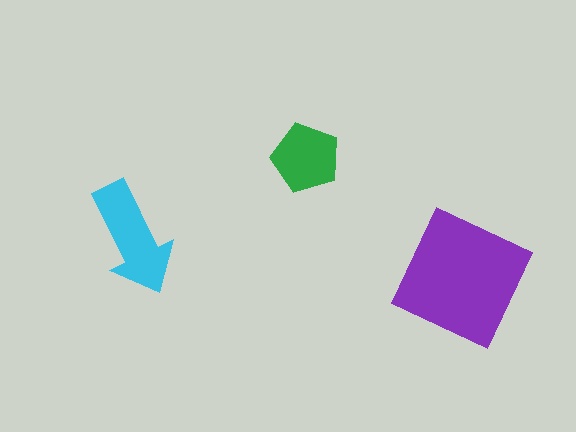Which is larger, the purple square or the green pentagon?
The purple square.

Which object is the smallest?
The green pentagon.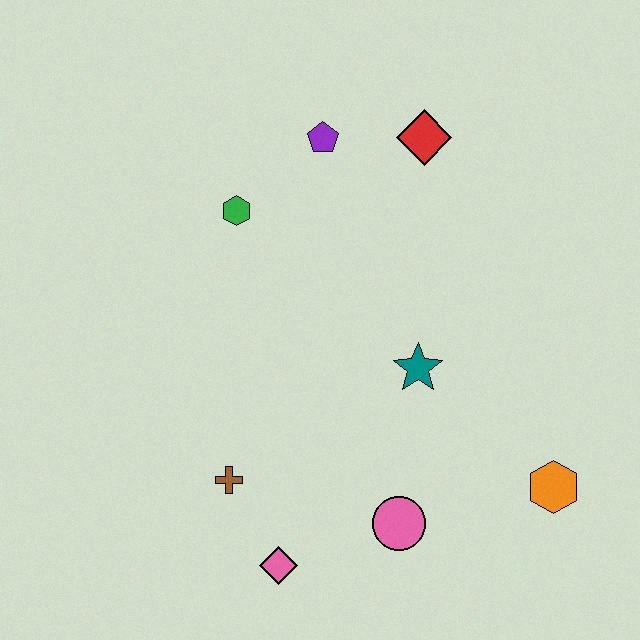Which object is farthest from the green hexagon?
The orange hexagon is farthest from the green hexagon.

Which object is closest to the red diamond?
The purple pentagon is closest to the red diamond.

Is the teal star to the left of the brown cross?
No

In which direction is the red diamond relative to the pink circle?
The red diamond is above the pink circle.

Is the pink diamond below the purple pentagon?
Yes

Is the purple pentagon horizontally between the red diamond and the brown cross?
Yes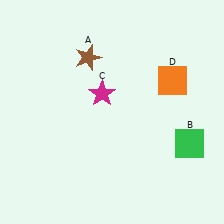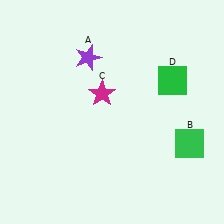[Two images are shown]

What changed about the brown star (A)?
In Image 1, A is brown. In Image 2, it changed to purple.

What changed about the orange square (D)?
In Image 1, D is orange. In Image 2, it changed to green.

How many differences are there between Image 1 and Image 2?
There are 2 differences between the two images.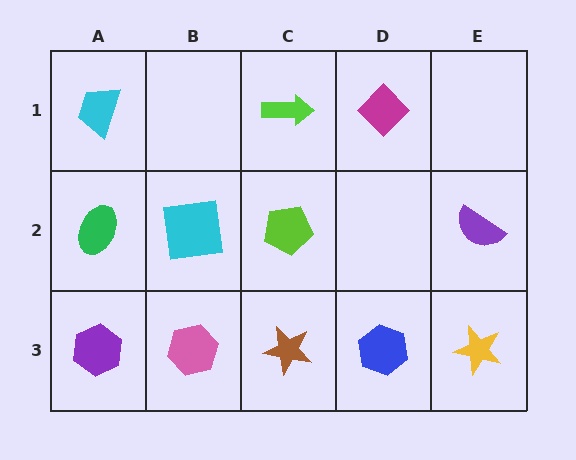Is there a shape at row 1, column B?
No, that cell is empty.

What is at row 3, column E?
A yellow star.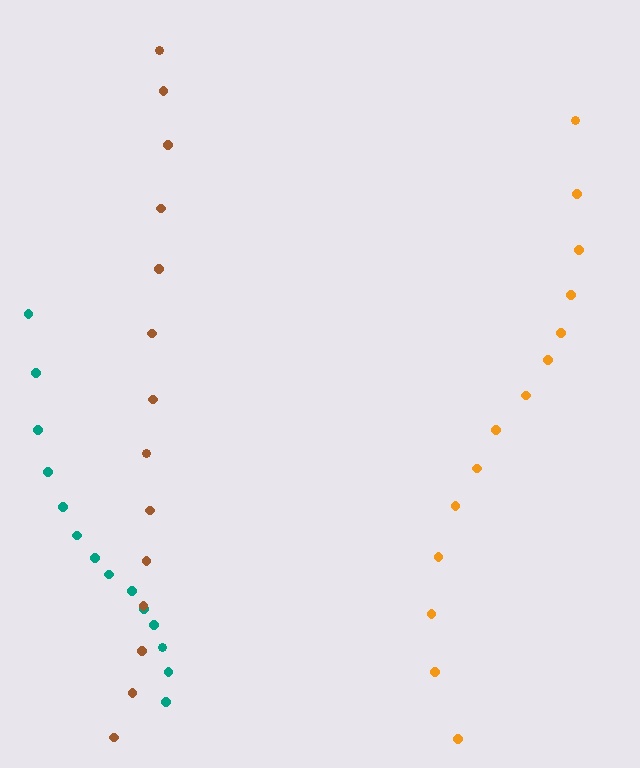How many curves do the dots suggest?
There are 3 distinct paths.